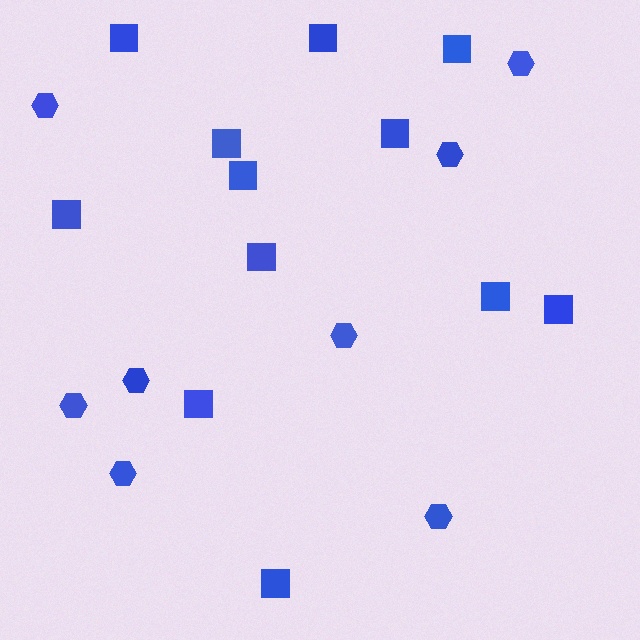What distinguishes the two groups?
There are 2 groups: one group of squares (12) and one group of hexagons (8).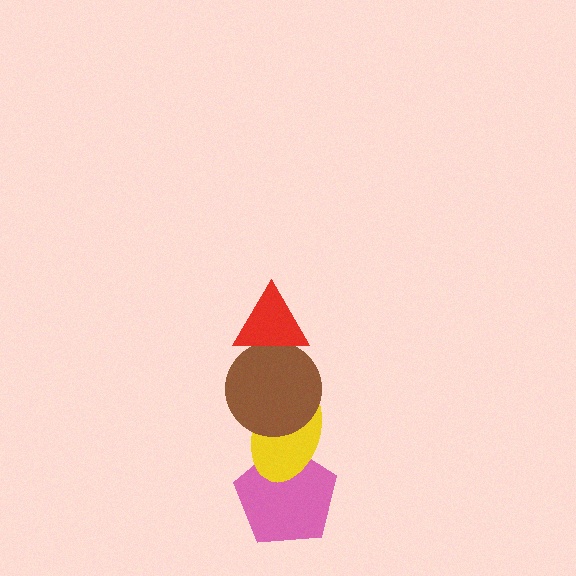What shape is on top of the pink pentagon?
The yellow ellipse is on top of the pink pentagon.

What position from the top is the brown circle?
The brown circle is 2nd from the top.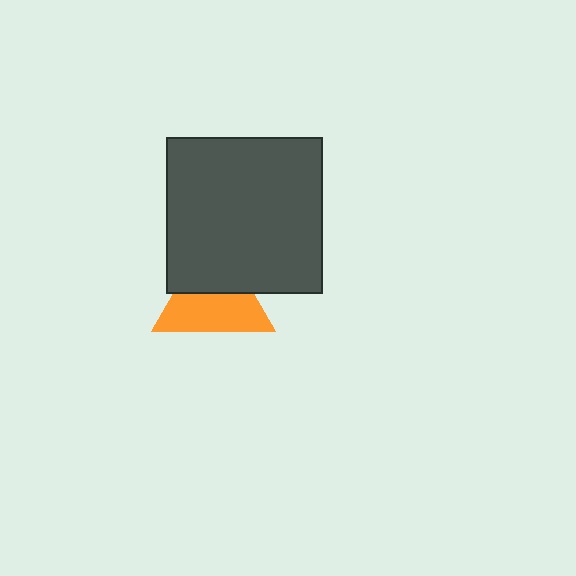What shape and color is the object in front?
The object in front is a dark gray square.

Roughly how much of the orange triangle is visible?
About half of it is visible (roughly 58%).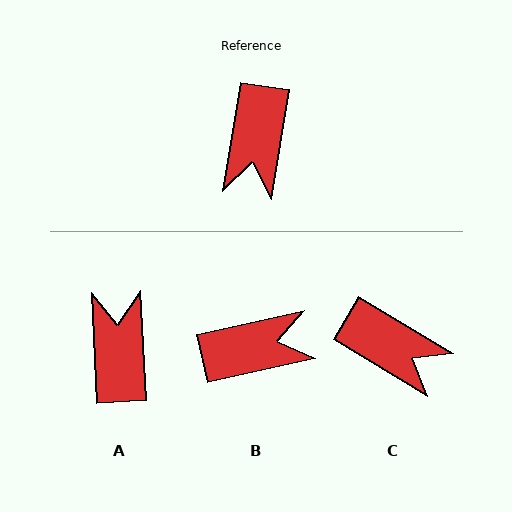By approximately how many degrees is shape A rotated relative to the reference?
Approximately 168 degrees clockwise.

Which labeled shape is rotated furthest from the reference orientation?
A, about 168 degrees away.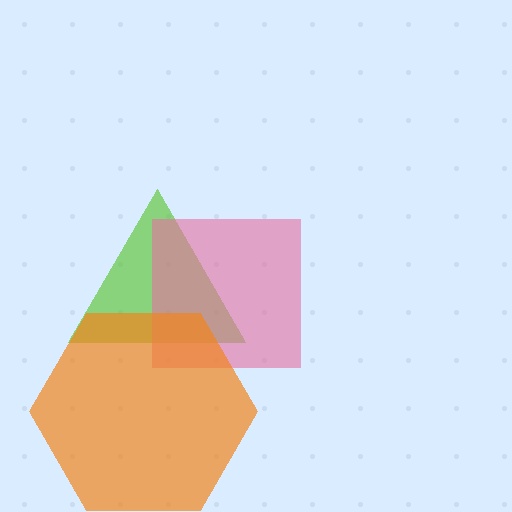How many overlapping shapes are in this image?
There are 3 overlapping shapes in the image.